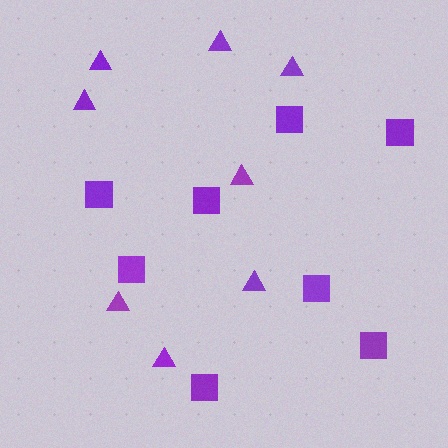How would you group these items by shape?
There are 2 groups: one group of triangles (8) and one group of squares (8).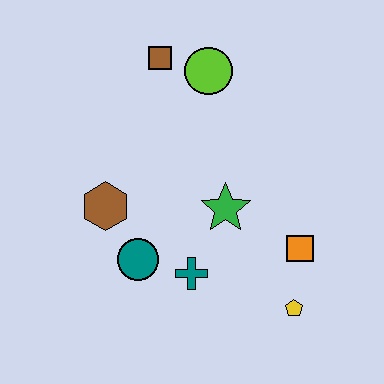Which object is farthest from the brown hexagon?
The yellow pentagon is farthest from the brown hexagon.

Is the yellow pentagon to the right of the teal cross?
Yes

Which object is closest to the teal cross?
The teal circle is closest to the teal cross.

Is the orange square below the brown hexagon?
Yes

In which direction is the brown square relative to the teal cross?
The brown square is above the teal cross.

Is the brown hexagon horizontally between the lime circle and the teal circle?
No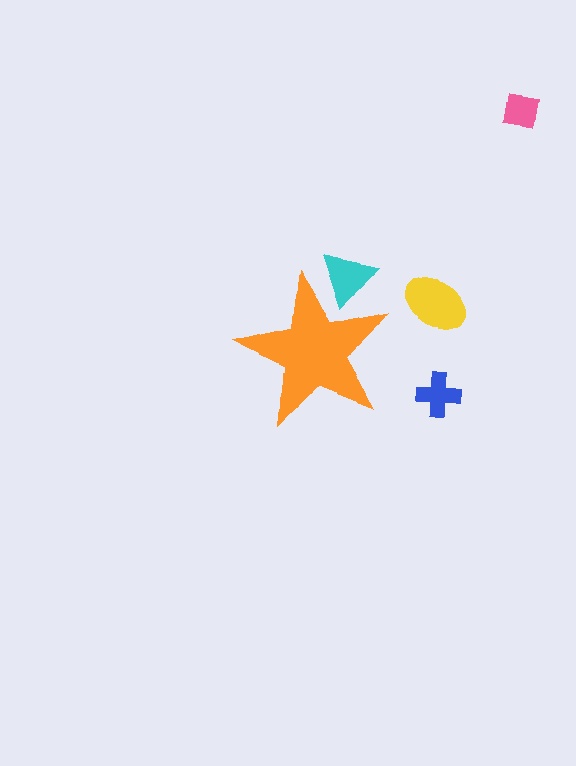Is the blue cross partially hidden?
No, the blue cross is fully visible.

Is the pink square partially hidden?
No, the pink square is fully visible.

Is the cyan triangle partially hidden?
Yes, the cyan triangle is partially hidden behind the orange star.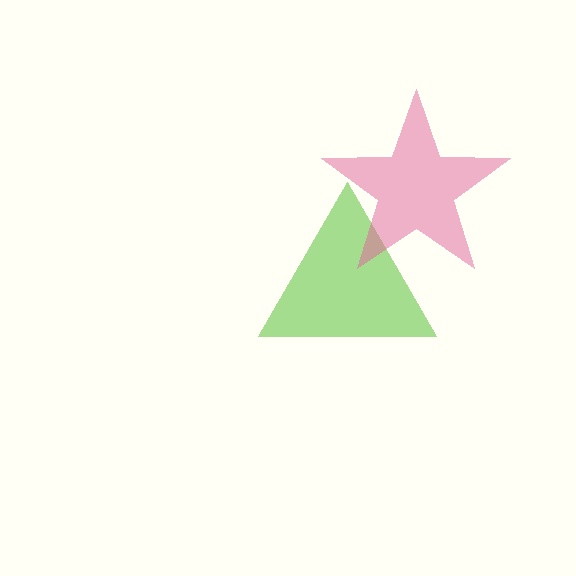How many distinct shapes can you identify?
There are 2 distinct shapes: a lime triangle, a pink star.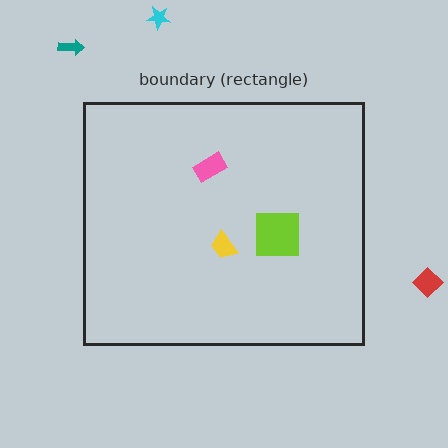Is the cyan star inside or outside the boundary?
Outside.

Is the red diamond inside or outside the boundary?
Outside.